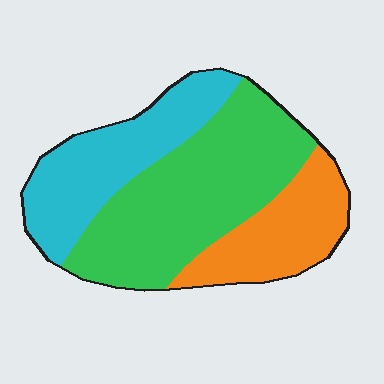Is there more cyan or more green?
Green.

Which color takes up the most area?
Green, at roughly 50%.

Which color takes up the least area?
Orange, at roughly 25%.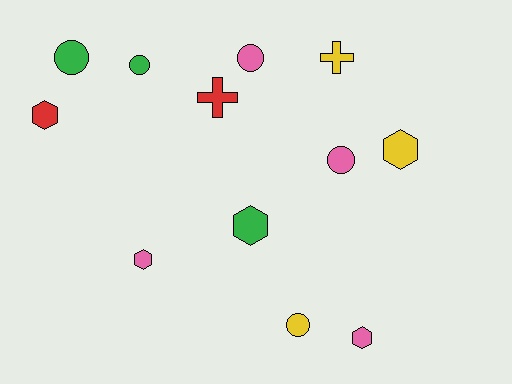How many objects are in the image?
There are 12 objects.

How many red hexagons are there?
There is 1 red hexagon.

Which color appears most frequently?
Pink, with 4 objects.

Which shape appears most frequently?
Hexagon, with 5 objects.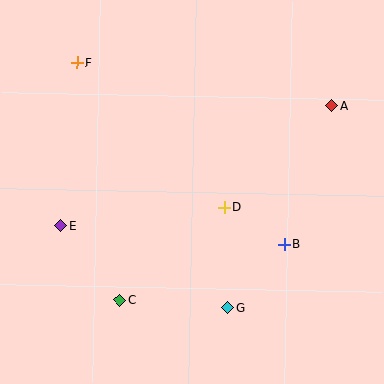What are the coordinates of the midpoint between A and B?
The midpoint between A and B is at (308, 175).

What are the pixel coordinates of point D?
Point D is at (224, 207).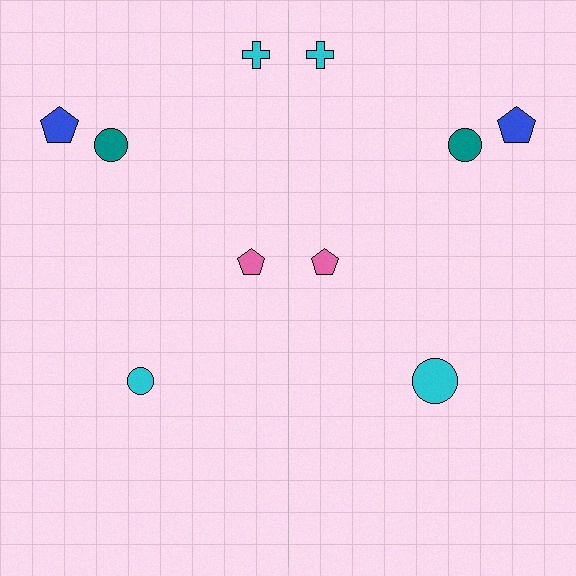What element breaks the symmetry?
The cyan circle on the right side has a different size than its mirror counterpart.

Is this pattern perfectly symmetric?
No, the pattern is not perfectly symmetric. The cyan circle on the right side has a different size than its mirror counterpart.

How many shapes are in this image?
There are 10 shapes in this image.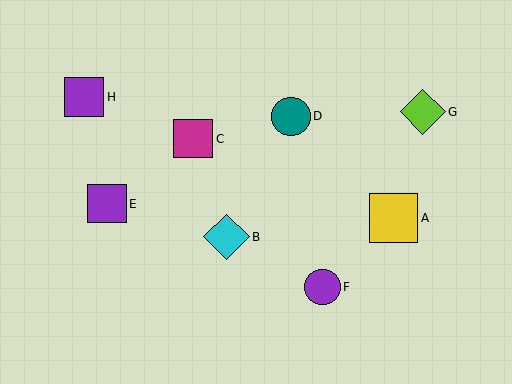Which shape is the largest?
The yellow square (labeled A) is the largest.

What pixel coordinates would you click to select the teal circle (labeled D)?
Click at (291, 116) to select the teal circle D.